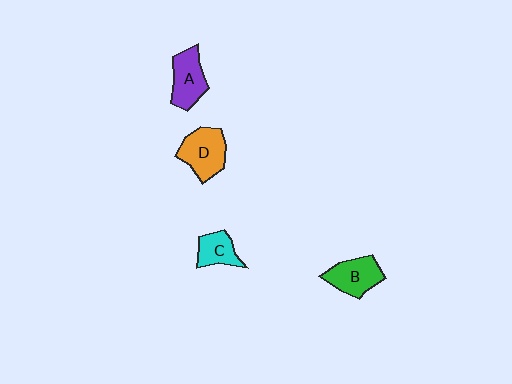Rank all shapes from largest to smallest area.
From largest to smallest: D (orange), A (purple), B (green), C (cyan).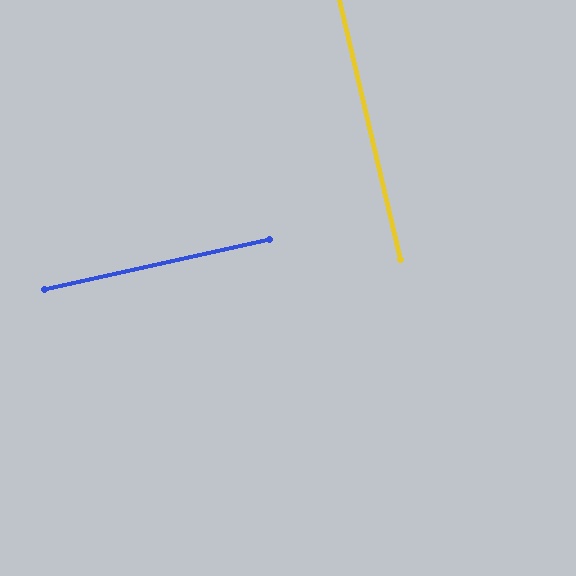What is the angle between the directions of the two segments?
Approximately 89 degrees.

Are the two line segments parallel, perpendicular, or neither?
Perpendicular — they meet at approximately 89°.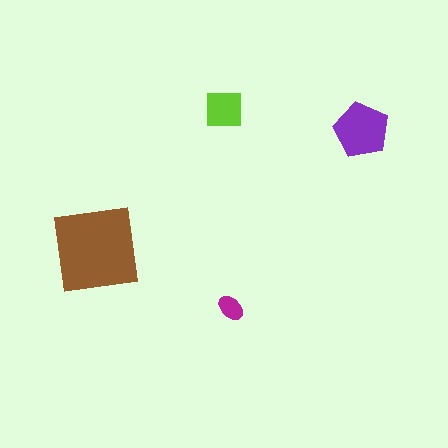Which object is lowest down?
The magenta ellipse is bottommost.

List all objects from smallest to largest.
The magenta ellipse, the lime square, the purple pentagon, the brown square.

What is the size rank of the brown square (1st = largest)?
1st.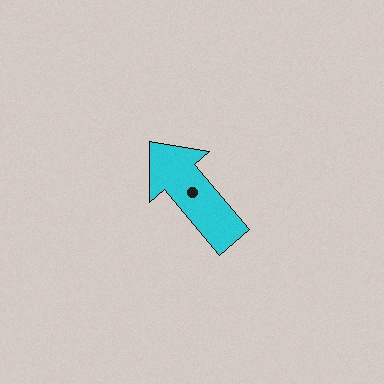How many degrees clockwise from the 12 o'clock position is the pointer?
Approximately 320 degrees.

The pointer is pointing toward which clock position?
Roughly 11 o'clock.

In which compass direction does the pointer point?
Northwest.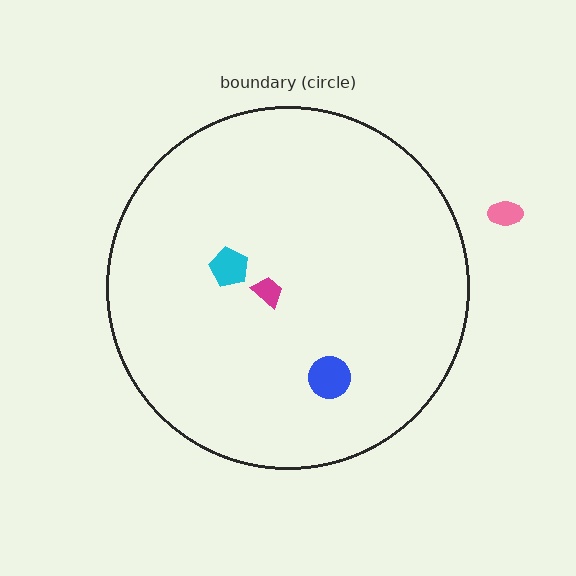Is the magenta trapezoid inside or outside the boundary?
Inside.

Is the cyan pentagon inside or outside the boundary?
Inside.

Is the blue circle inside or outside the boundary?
Inside.